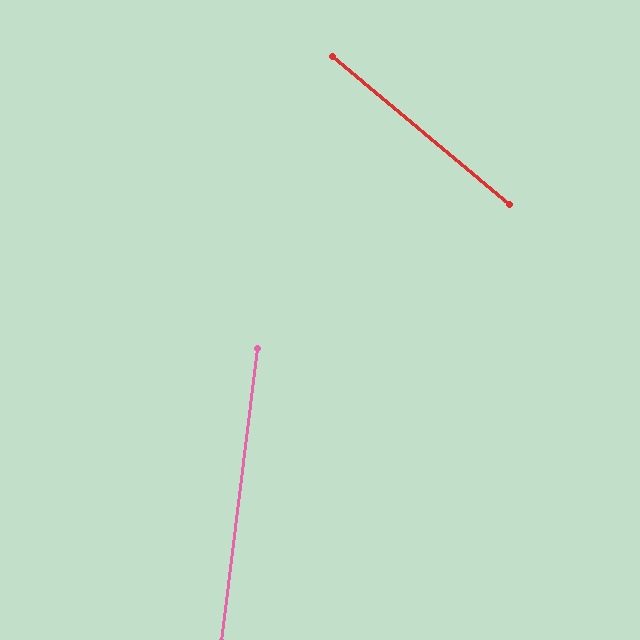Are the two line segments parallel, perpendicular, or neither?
Neither parallel nor perpendicular — they differ by about 57°.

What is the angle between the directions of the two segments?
Approximately 57 degrees.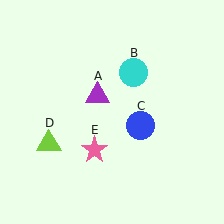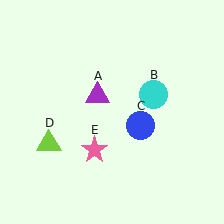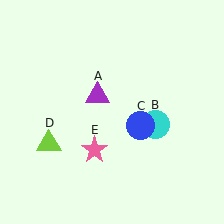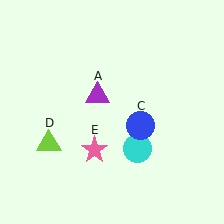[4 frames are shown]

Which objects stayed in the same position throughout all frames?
Purple triangle (object A) and blue circle (object C) and lime triangle (object D) and pink star (object E) remained stationary.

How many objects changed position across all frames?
1 object changed position: cyan circle (object B).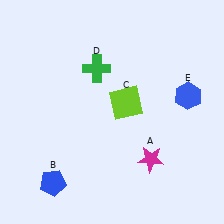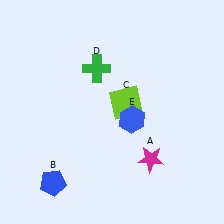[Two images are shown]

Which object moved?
The blue hexagon (E) moved left.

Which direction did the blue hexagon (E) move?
The blue hexagon (E) moved left.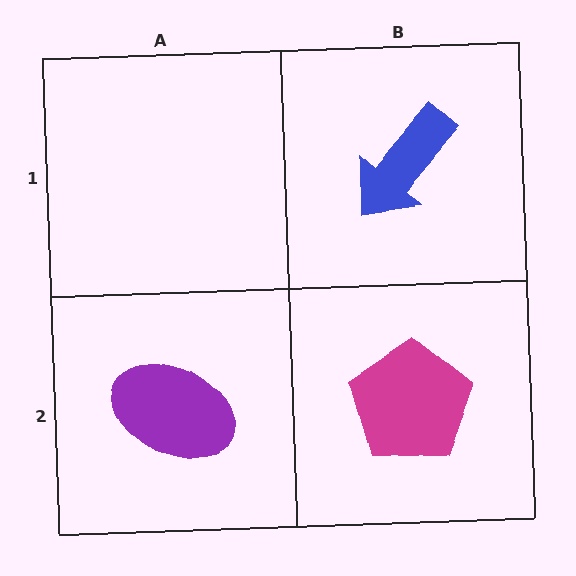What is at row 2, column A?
A purple ellipse.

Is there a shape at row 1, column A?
No, that cell is empty.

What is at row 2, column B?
A magenta pentagon.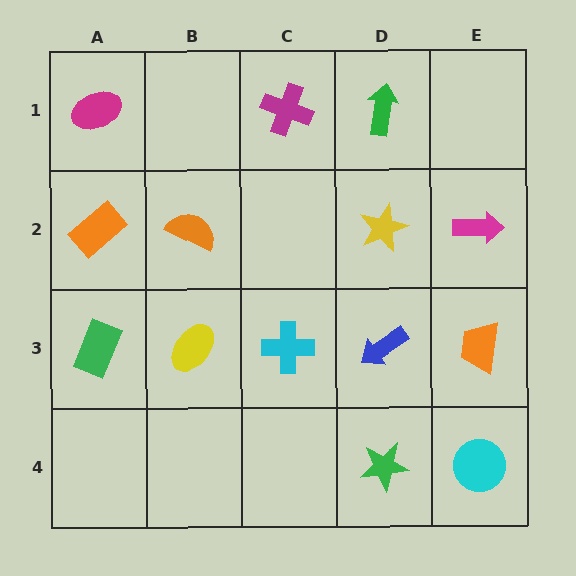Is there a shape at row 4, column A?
No, that cell is empty.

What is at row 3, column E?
An orange trapezoid.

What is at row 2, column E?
A magenta arrow.